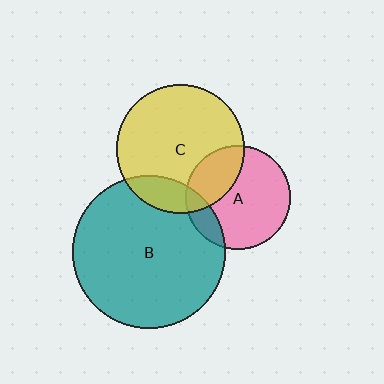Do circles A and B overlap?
Yes.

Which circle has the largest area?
Circle B (teal).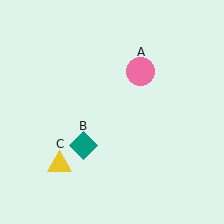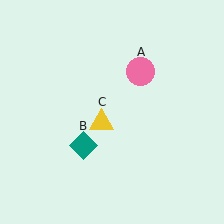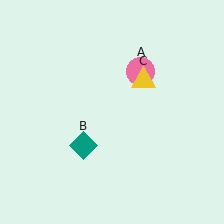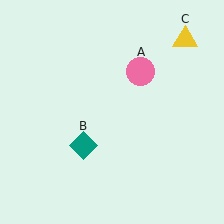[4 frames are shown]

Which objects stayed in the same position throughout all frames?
Pink circle (object A) and teal diamond (object B) remained stationary.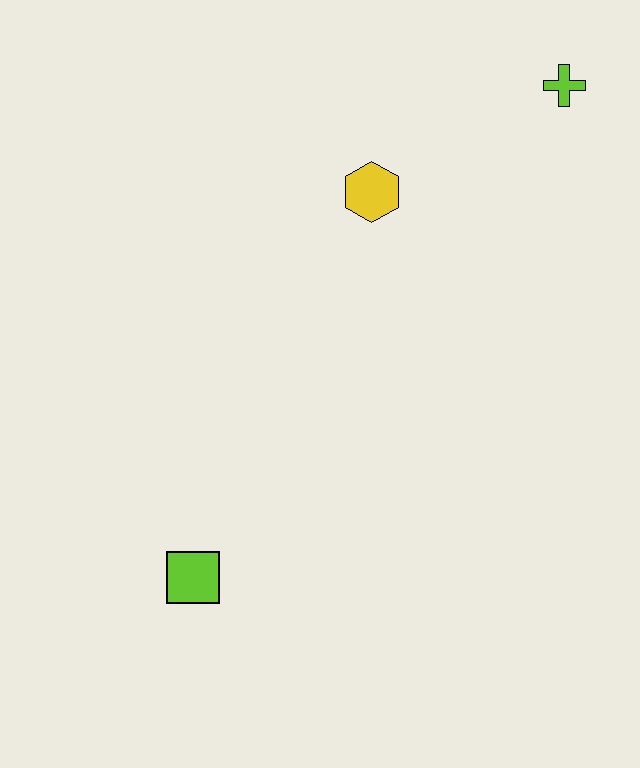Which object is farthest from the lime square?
The lime cross is farthest from the lime square.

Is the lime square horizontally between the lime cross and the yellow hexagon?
No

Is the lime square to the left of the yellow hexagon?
Yes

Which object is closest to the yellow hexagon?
The lime cross is closest to the yellow hexagon.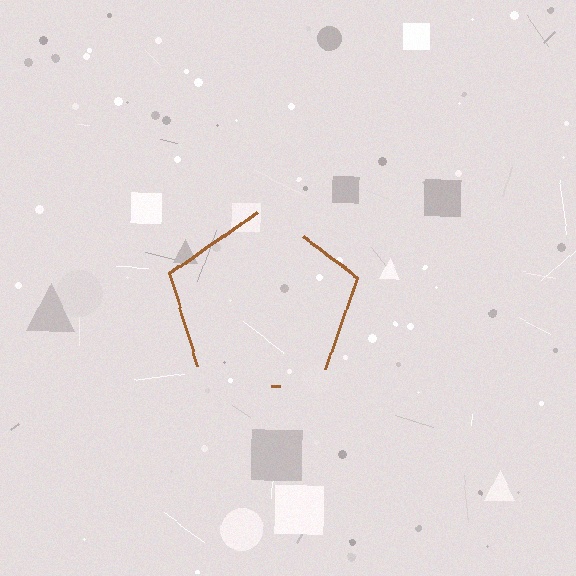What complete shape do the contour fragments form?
The contour fragments form a pentagon.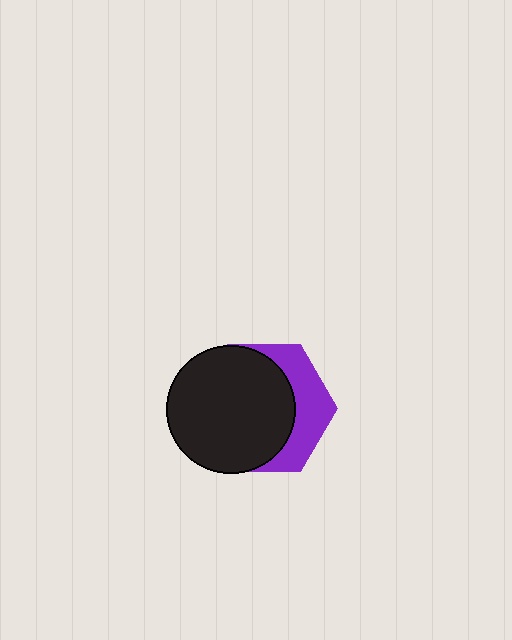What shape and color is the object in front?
The object in front is a black circle.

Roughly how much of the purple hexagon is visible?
A small part of it is visible (roughly 34%).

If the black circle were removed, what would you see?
You would see the complete purple hexagon.